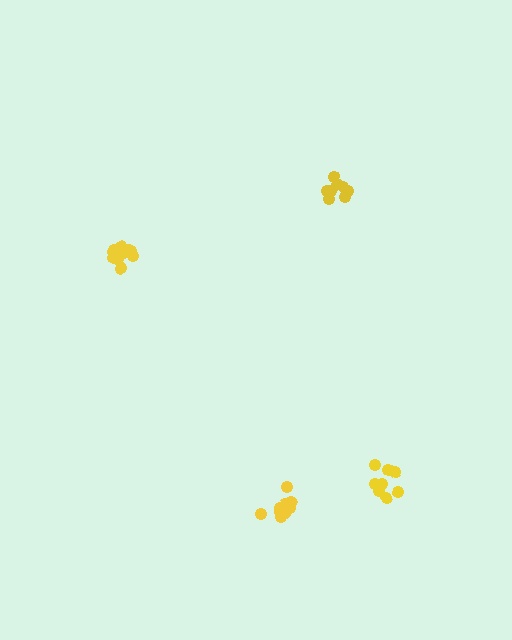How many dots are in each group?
Group 1: 11 dots, Group 2: 8 dots, Group 3: 8 dots, Group 4: 12 dots (39 total).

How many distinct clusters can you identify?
There are 4 distinct clusters.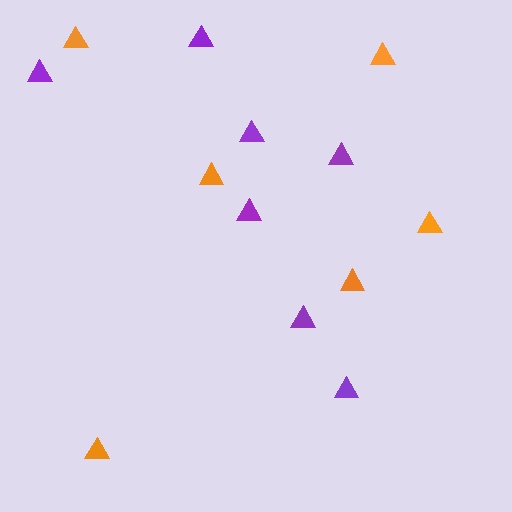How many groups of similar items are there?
There are 2 groups: one group of purple triangles (7) and one group of orange triangles (6).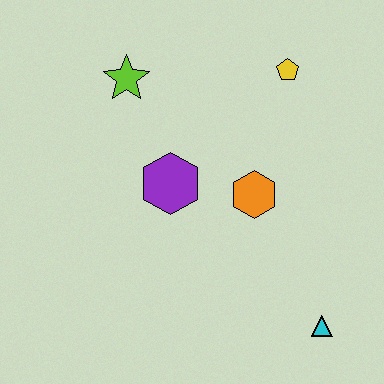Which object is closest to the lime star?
The purple hexagon is closest to the lime star.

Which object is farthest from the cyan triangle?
The lime star is farthest from the cyan triangle.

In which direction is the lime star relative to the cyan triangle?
The lime star is above the cyan triangle.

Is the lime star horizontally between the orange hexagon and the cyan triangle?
No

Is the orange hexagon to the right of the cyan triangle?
No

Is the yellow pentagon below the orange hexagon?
No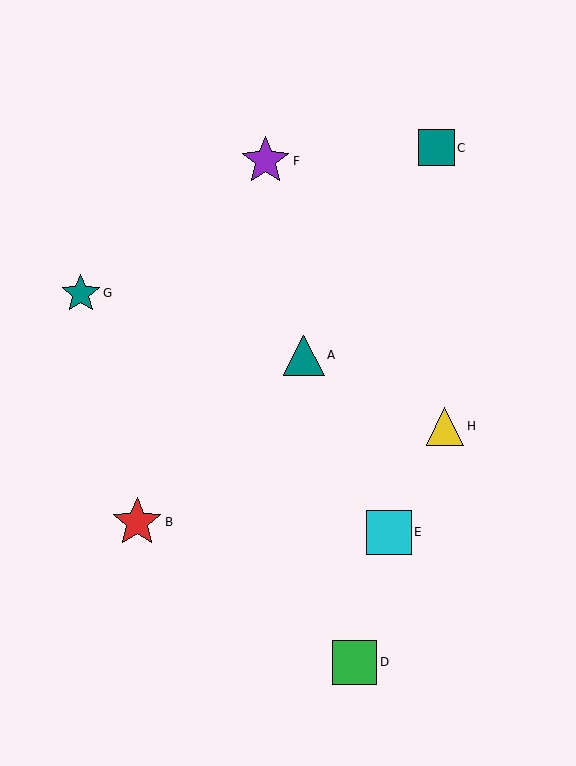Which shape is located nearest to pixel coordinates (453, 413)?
The yellow triangle (labeled H) at (445, 426) is nearest to that location.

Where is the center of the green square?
The center of the green square is at (355, 662).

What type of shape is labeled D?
Shape D is a green square.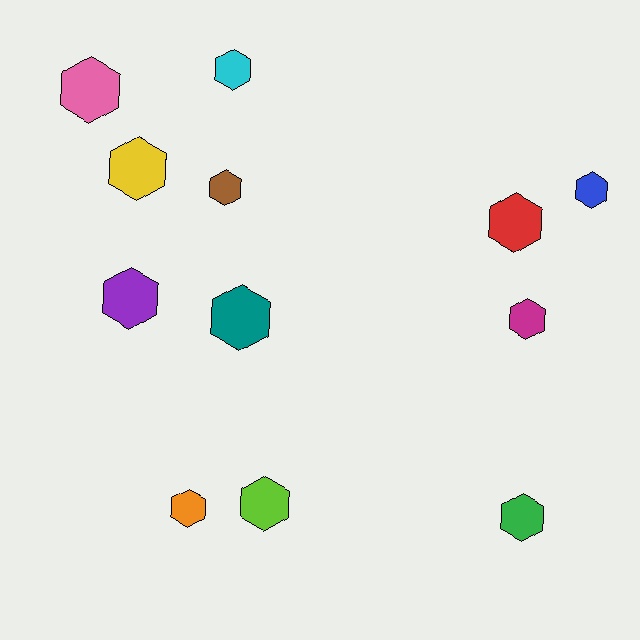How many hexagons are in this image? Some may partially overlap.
There are 12 hexagons.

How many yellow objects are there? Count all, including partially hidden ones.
There is 1 yellow object.